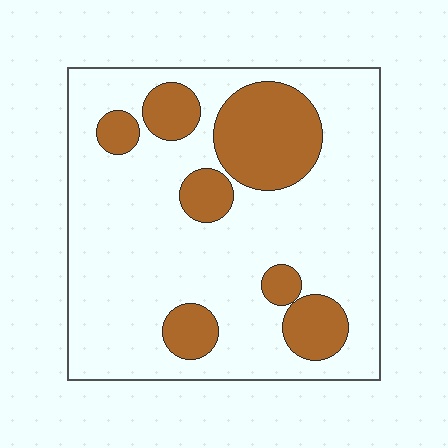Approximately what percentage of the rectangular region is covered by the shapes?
Approximately 25%.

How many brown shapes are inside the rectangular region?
7.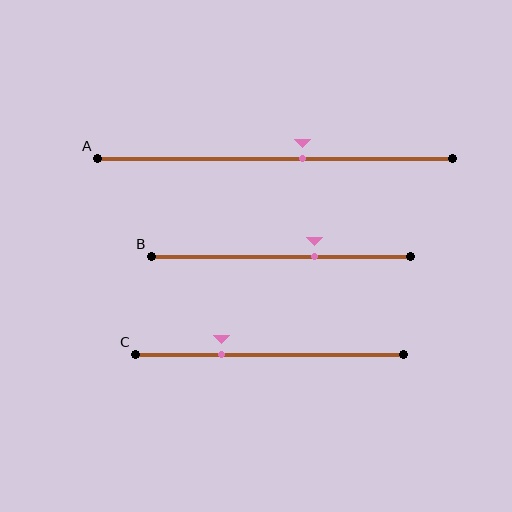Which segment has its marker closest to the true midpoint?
Segment A has its marker closest to the true midpoint.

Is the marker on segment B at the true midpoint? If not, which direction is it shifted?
No, the marker on segment B is shifted to the right by about 13% of the segment length.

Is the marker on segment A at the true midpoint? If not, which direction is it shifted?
No, the marker on segment A is shifted to the right by about 8% of the segment length.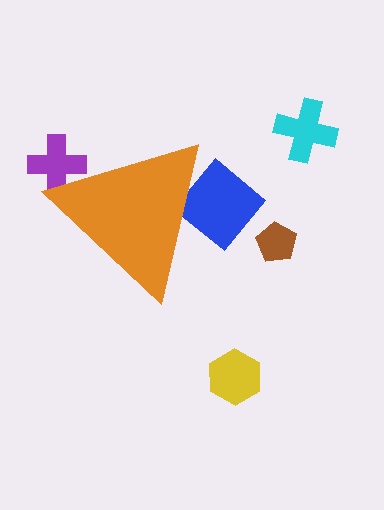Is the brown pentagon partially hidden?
No, the brown pentagon is fully visible.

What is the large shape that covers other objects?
An orange triangle.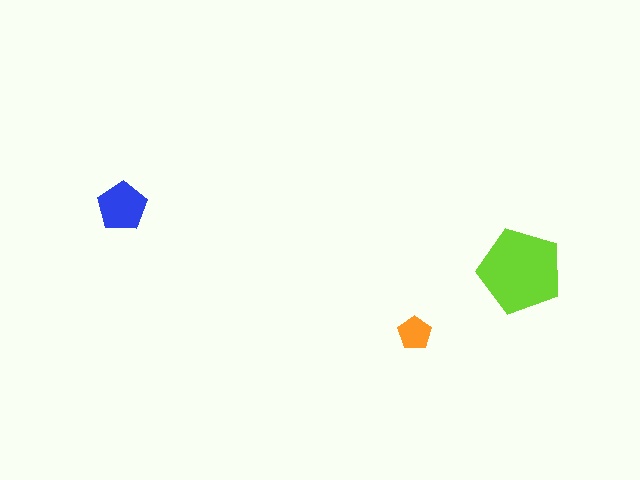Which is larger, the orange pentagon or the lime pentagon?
The lime one.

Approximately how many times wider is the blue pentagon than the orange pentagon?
About 1.5 times wider.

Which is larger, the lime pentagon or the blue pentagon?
The lime one.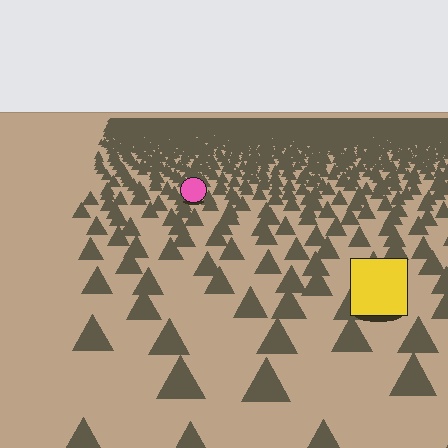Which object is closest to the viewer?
The yellow square is closest. The texture marks near it are larger and more spread out.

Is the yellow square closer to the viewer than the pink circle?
Yes. The yellow square is closer — you can tell from the texture gradient: the ground texture is coarser near it.